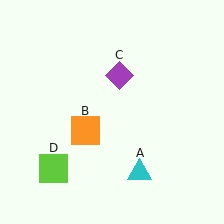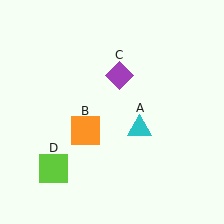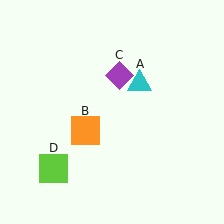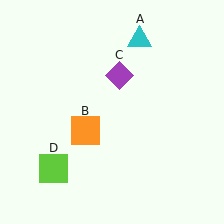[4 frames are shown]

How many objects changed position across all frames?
1 object changed position: cyan triangle (object A).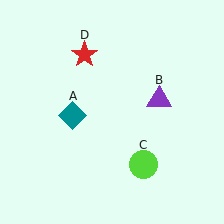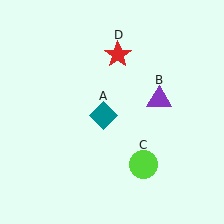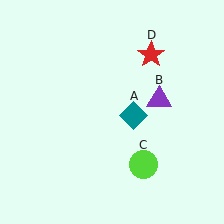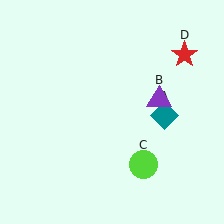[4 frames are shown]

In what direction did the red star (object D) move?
The red star (object D) moved right.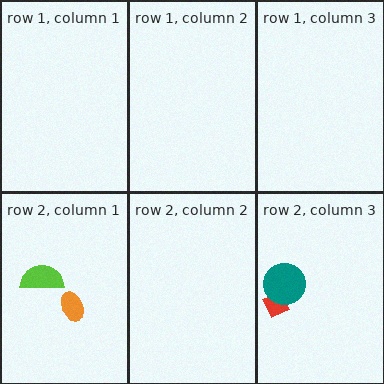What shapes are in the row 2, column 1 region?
The orange ellipse, the lime semicircle.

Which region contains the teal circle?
The row 2, column 3 region.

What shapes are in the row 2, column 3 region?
The red diamond, the teal circle.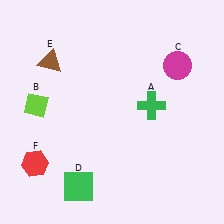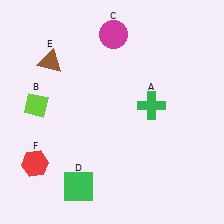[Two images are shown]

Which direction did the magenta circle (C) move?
The magenta circle (C) moved left.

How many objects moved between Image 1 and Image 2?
1 object moved between the two images.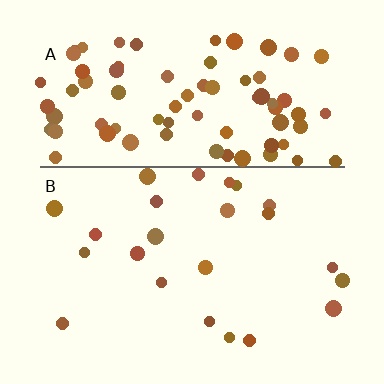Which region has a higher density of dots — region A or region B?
A (the top).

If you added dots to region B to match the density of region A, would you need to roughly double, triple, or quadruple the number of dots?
Approximately quadruple.